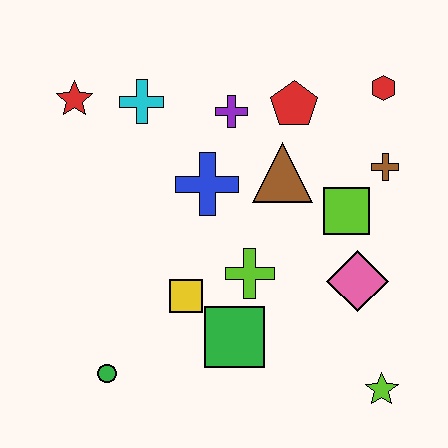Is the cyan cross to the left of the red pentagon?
Yes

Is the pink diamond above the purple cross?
No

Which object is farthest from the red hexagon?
The green circle is farthest from the red hexagon.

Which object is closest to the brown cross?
The lime square is closest to the brown cross.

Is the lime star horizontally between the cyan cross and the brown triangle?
No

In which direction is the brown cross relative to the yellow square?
The brown cross is to the right of the yellow square.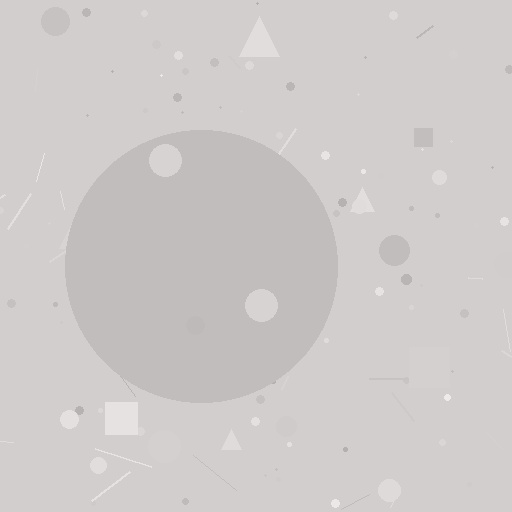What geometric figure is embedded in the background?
A circle is embedded in the background.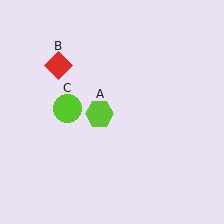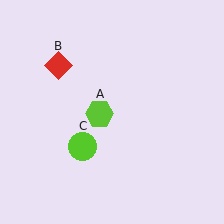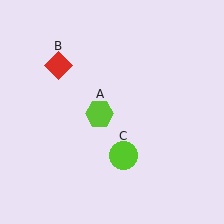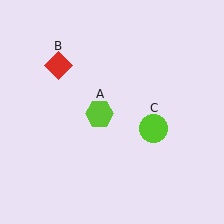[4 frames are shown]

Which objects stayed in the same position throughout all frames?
Lime hexagon (object A) and red diamond (object B) remained stationary.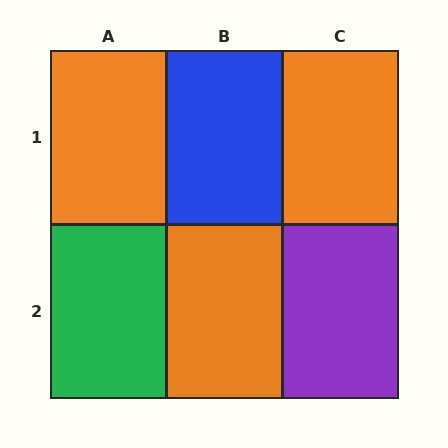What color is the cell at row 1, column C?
Orange.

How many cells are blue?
1 cell is blue.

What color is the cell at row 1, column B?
Blue.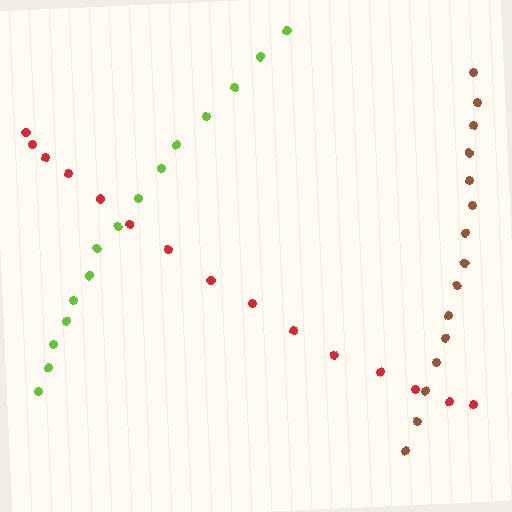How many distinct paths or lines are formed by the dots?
There are 3 distinct paths.